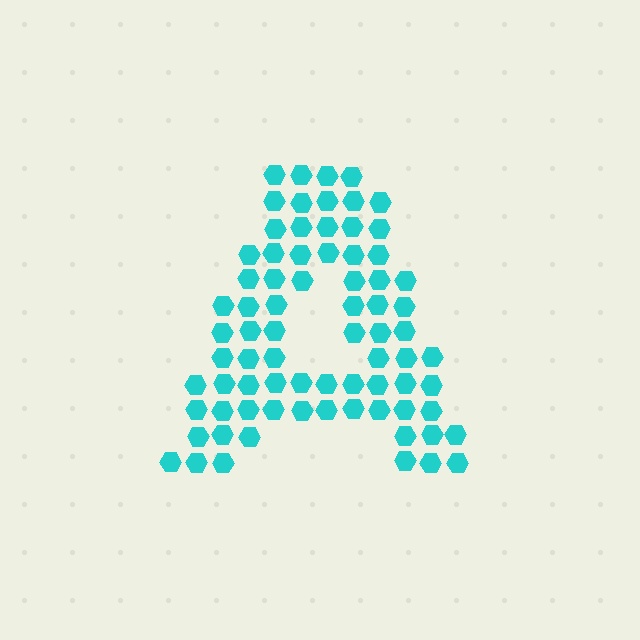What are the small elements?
The small elements are hexagons.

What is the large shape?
The large shape is the letter A.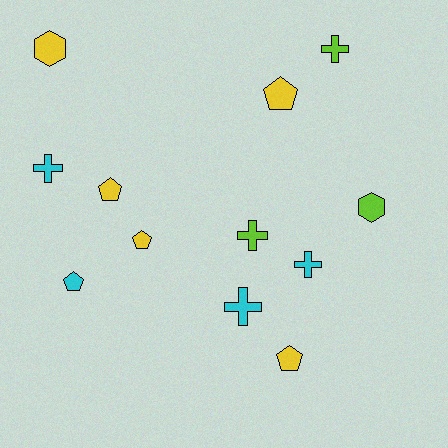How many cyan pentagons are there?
There is 1 cyan pentagon.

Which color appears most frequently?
Yellow, with 5 objects.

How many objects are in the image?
There are 12 objects.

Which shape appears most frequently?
Pentagon, with 5 objects.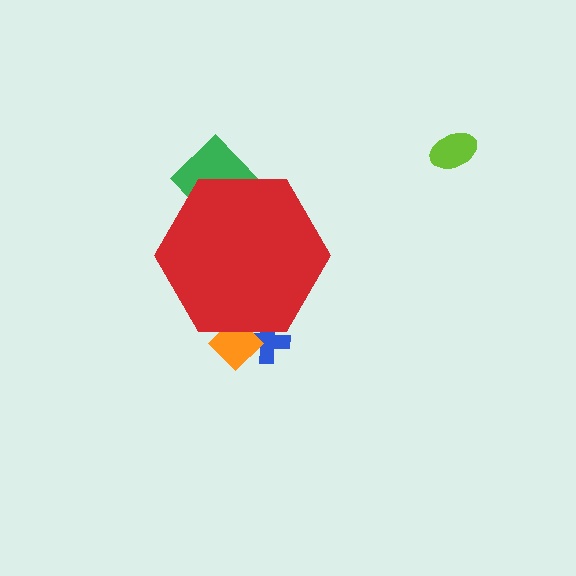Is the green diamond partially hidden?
Yes, the green diamond is partially hidden behind the red hexagon.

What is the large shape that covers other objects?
A red hexagon.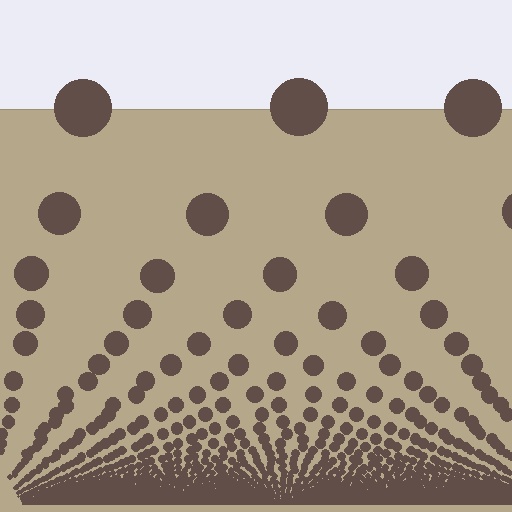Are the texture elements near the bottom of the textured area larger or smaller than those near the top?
Smaller. The gradient is inverted — elements near the bottom are smaller and denser.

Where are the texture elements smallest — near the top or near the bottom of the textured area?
Near the bottom.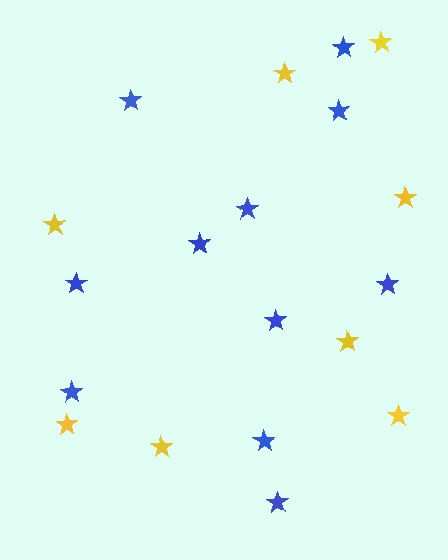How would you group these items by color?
There are 2 groups: one group of blue stars (11) and one group of yellow stars (8).